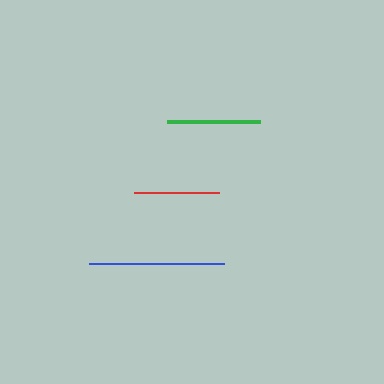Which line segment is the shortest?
The red line is the shortest at approximately 86 pixels.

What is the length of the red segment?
The red segment is approximately 86 pixels long.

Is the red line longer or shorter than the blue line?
The blue line is longer than the red line.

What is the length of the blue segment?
The blue segment is approximately 135 pixels long.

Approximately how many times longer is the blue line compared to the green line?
The blue line is approximately 1.4 times the length of the green line.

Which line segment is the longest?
The blue line is the longest at approximately 135 pixels.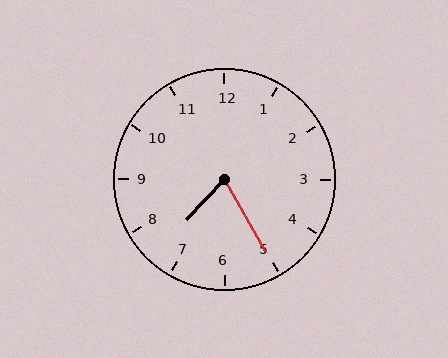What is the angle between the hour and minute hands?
Approximately 72 degrees.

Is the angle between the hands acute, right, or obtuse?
It is acute.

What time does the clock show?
7:25.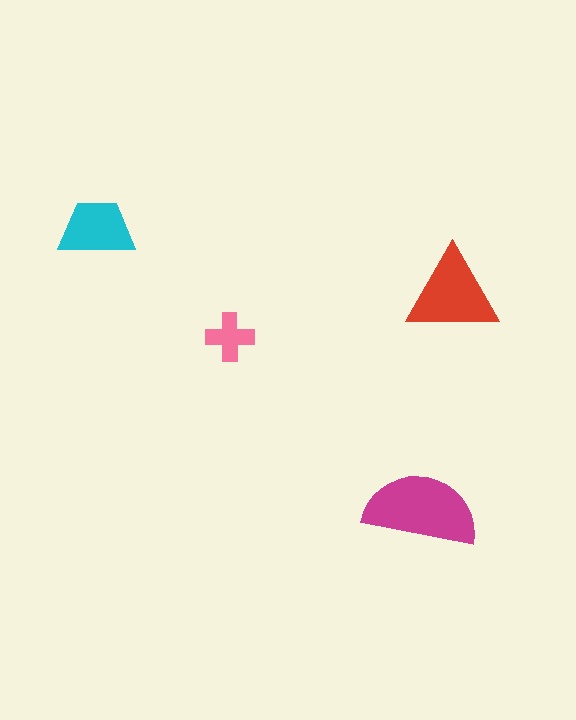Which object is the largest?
The magenta semicircle.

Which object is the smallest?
The pink cross.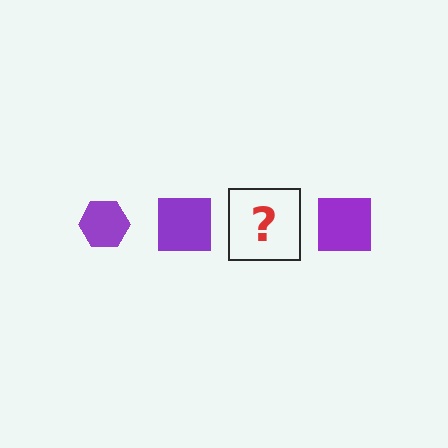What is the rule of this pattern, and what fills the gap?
The rule is that the pattern cycles through hexagon, square shapes in purple. The gap should be filled with a purple hexagon.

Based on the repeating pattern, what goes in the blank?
The blank should be a purple hexagon.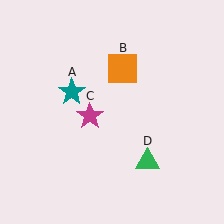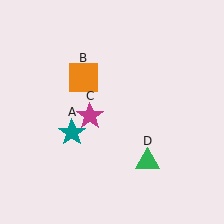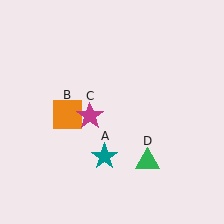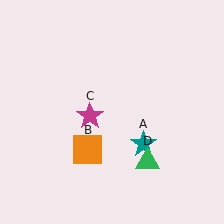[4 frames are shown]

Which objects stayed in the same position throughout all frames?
Magenta star (object C) and green triangle (object D) remained stationary.